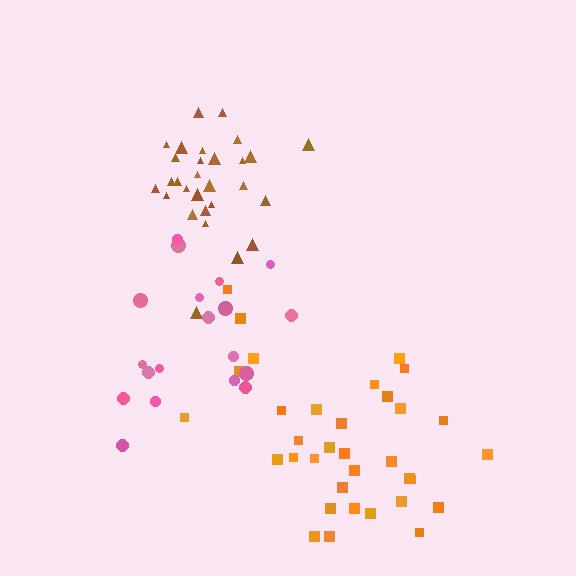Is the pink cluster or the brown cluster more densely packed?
Brown.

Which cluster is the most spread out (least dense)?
Pink.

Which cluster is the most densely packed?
Brown.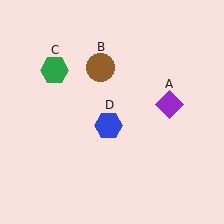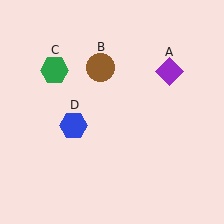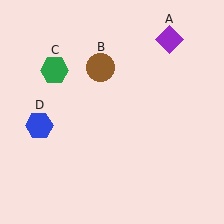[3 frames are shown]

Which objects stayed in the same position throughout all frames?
Brown circle (object B) and green hexagon (object C) remained stationary.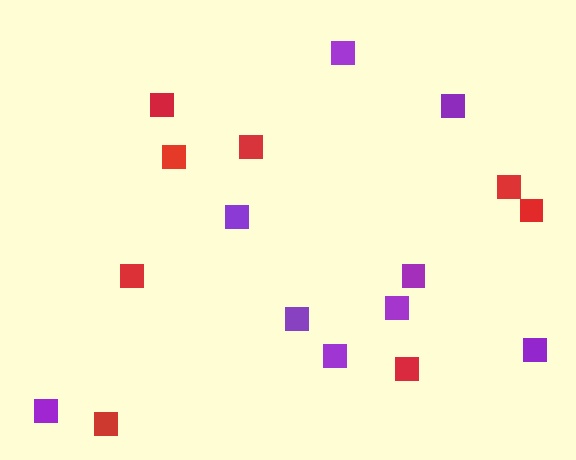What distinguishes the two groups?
There are 2 groups: one group of red squares (8) and one group of purple squares (9).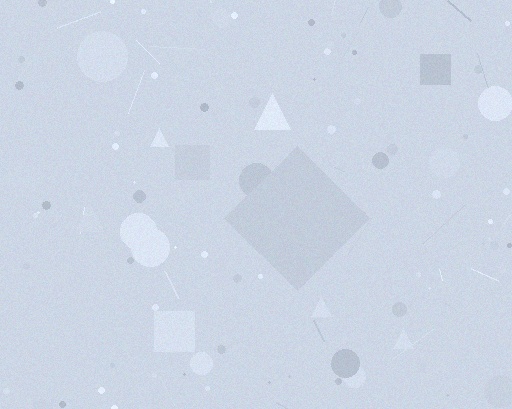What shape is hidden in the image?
A diamond is hidden in the image.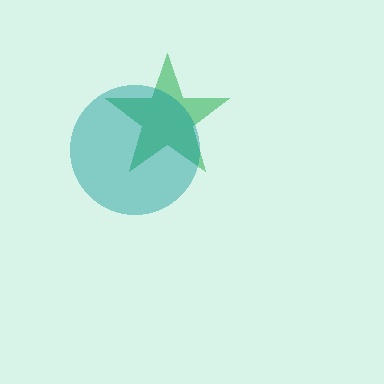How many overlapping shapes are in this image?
There are 2 overlapping shapes in the image.